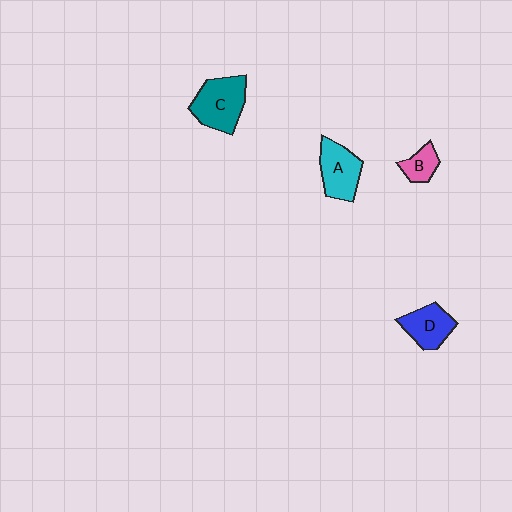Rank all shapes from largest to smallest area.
From largest to smallest: C (teal), A (cyan), D (blue), B (pink).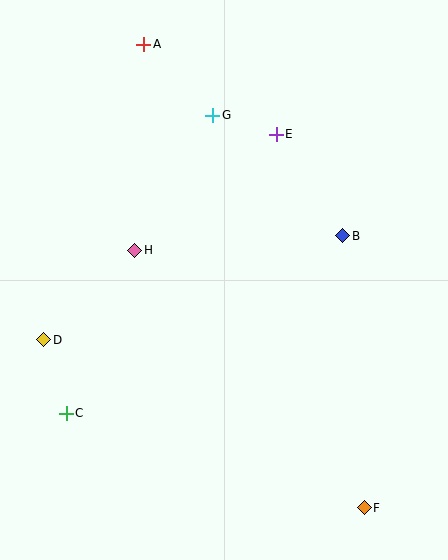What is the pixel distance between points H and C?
The distance between H and C is 177 pixels.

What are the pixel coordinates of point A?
Point A is at (144, 44).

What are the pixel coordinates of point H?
Point H is at (135, 250).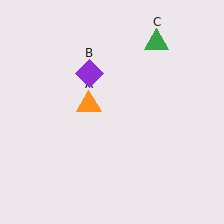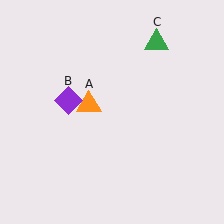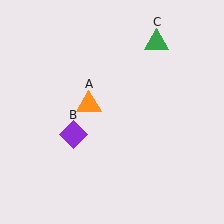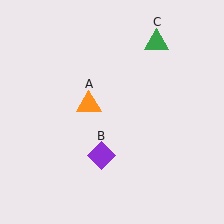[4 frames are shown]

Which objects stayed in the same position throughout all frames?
Orange triangle (object A) and green triangle (object C) remained stationary.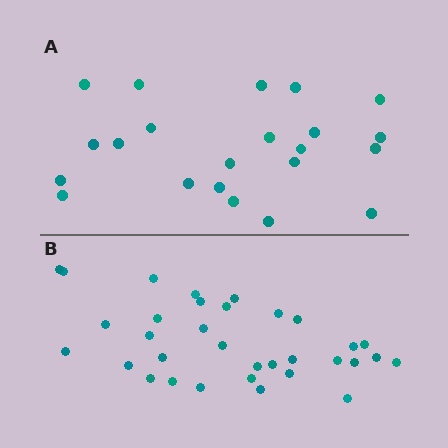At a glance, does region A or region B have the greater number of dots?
Region B (the bottom region) has more dots.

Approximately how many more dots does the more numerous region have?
Region B has roughly 12 or so more dots than region A.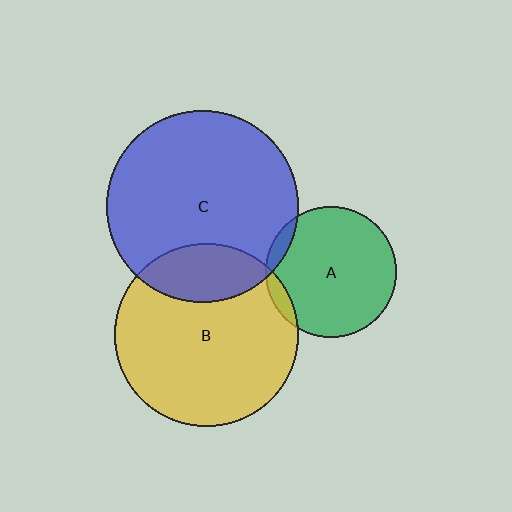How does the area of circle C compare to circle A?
Approximately 2.2 times.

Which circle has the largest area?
Circle C (blue).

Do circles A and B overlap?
Yes.